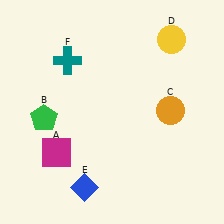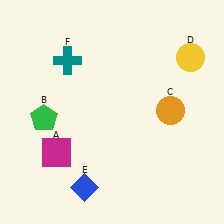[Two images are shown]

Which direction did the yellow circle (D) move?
The yellow circle (D) moved down.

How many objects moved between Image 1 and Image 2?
1 object moved between the two images.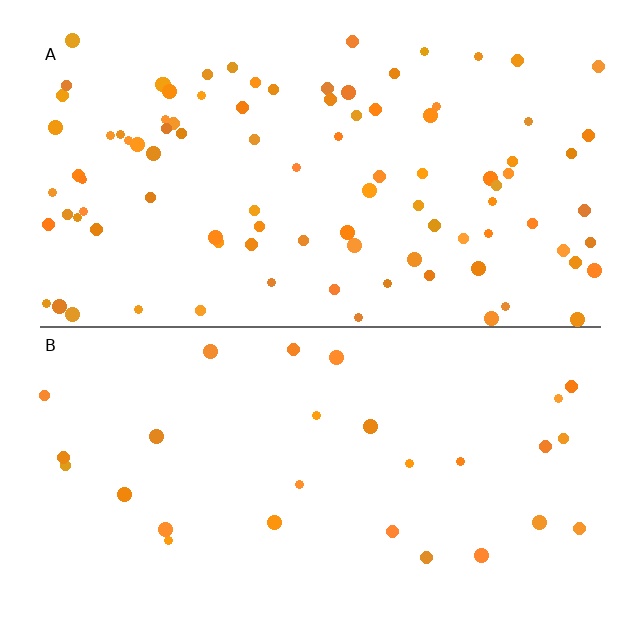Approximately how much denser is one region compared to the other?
Approximately 3.5× — region A over region B.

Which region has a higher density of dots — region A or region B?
A (the top).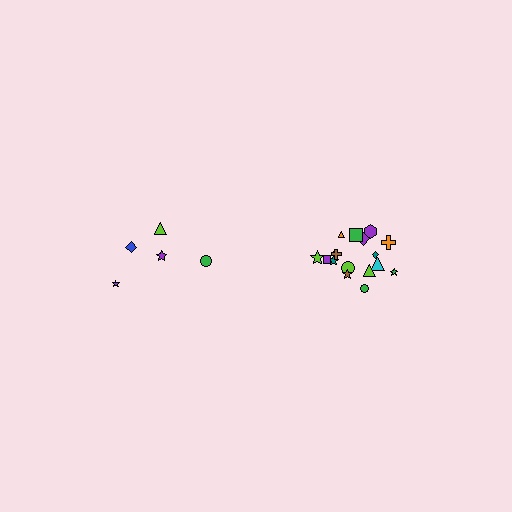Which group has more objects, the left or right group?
The right group.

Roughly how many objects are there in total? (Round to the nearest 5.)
Roughly 25 objects in total.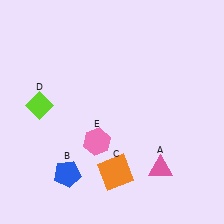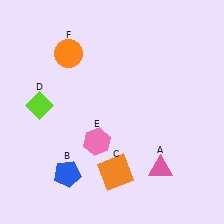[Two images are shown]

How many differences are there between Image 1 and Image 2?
There is 1 difference between the two images.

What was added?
An orange circle (F) was added in Image 2.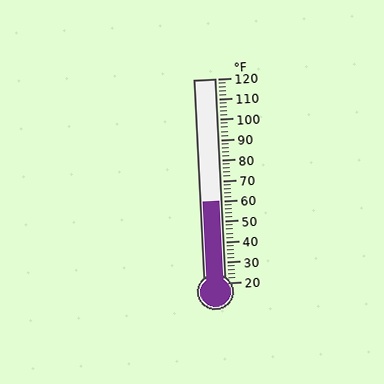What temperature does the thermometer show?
The thermometer shows approximately 60°F.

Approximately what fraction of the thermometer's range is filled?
The thermometer is filled to approximately 40% of its range.